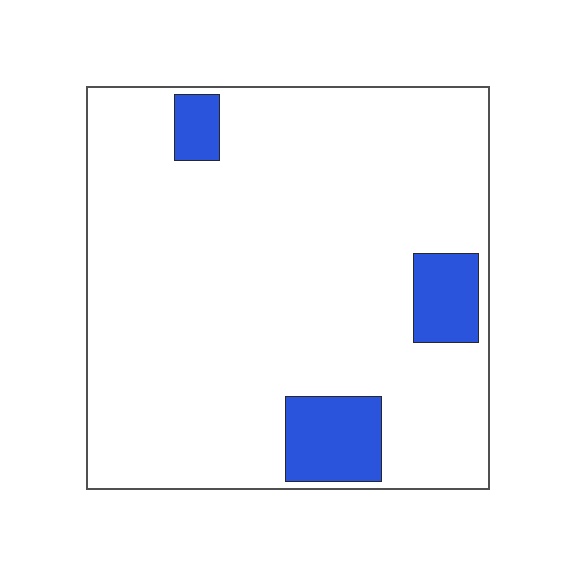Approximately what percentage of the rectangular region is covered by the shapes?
Approximately 10%.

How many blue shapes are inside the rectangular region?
3.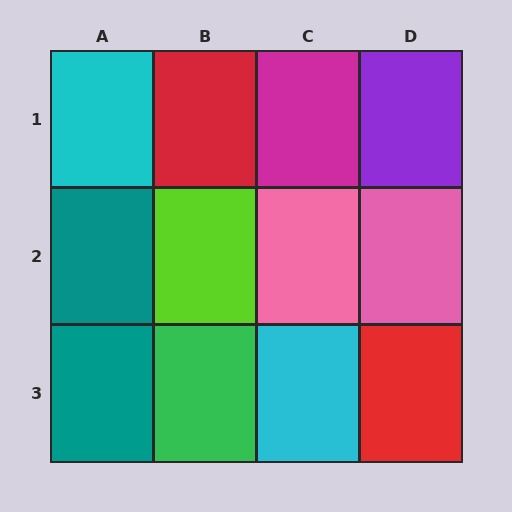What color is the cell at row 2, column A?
Teal.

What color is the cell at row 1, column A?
Cyan.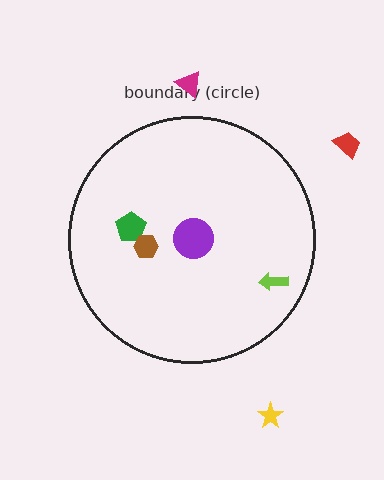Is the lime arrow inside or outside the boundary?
Inside.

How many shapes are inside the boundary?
4 inside, 3 outside.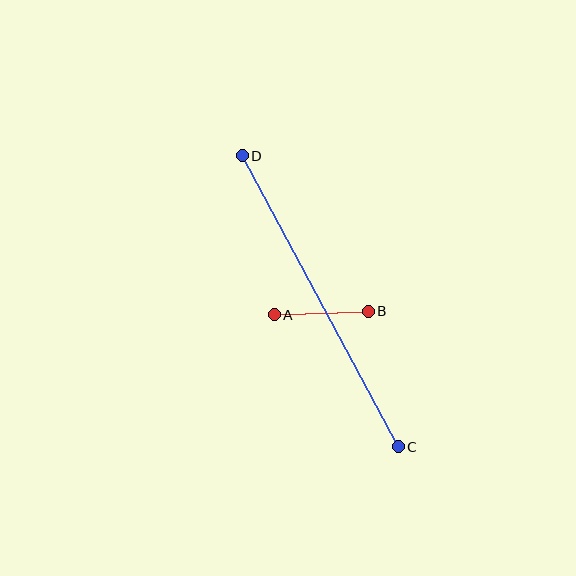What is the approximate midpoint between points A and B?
The midpoint is at approximately (321, 313) pixels.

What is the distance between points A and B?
The distance is approximately 94 pixels.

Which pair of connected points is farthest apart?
Points C and D are farthest apart.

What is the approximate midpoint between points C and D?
The midpoint is at approximately (320, 301) pixels.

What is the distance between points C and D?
The distance is approximately 330 pixels.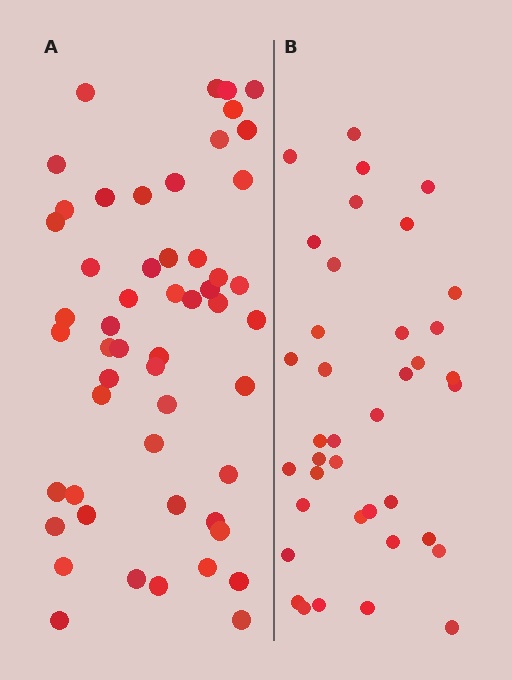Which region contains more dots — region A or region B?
Region A (the left region) has more dots.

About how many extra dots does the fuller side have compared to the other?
Region A has approximately 15 more dots than region B.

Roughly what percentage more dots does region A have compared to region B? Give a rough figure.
About 40% more.